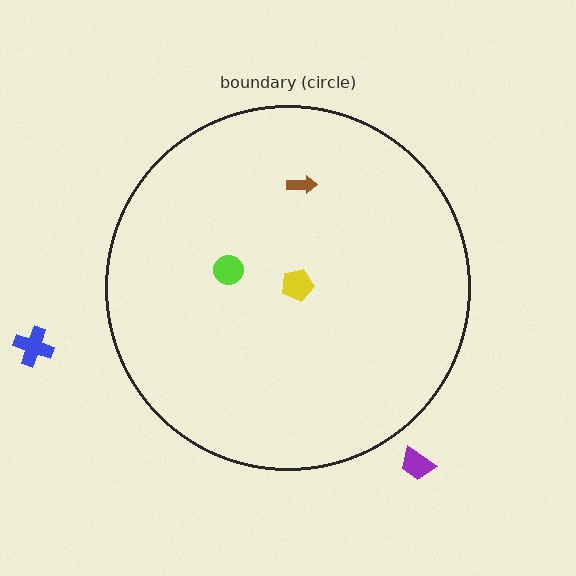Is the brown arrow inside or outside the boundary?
Inside.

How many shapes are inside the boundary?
3 inside, 2 outside.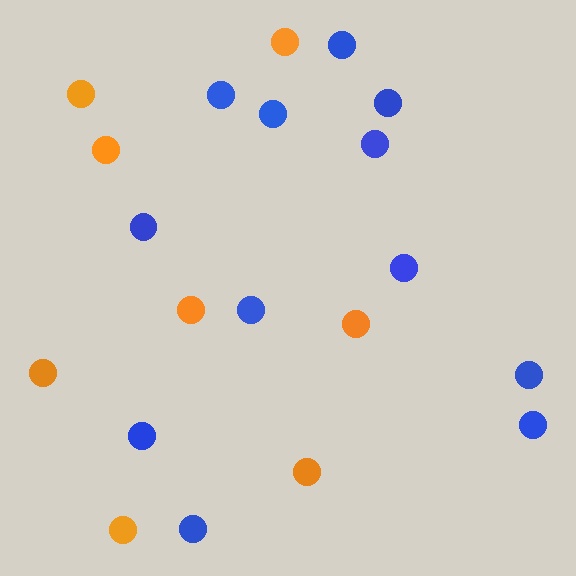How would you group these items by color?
There are 2 groups: one group of blue circles (12) and one group of orange circles (8).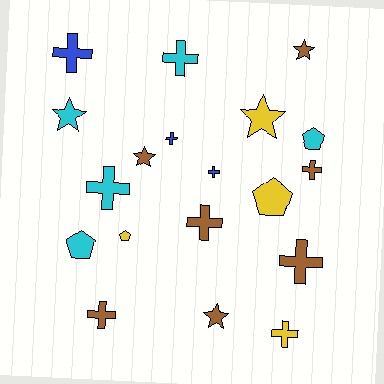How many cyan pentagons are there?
There are 2 cyan pentagons.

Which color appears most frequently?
Brown, with 7 objects.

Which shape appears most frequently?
Cross, with 10 objects.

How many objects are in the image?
There are 19 objects.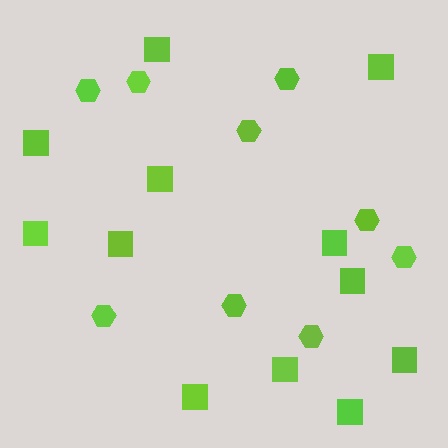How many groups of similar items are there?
There are 2 groups: one group of squares (12) and one group of hexagons (9).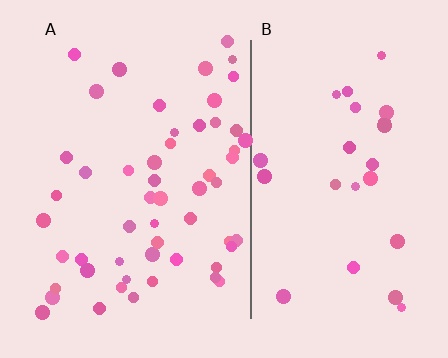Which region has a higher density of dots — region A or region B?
A (the left).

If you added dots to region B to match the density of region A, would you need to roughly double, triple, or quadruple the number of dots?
Approximately double.